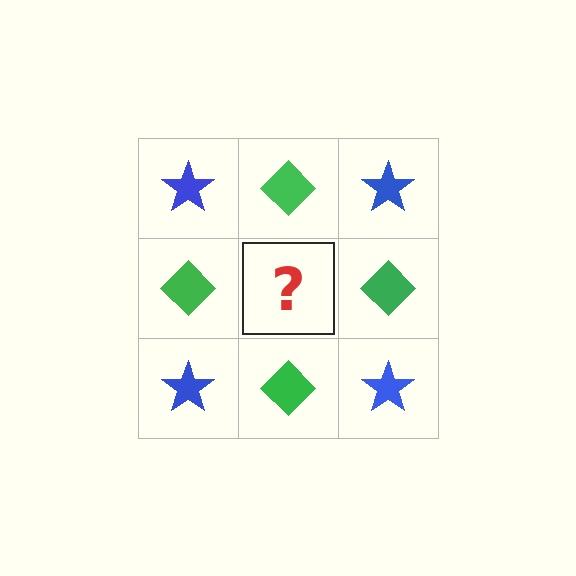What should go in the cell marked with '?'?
The missing cell should contain a blue star.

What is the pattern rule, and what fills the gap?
The rule is that it alternates blue star and green diamond in a checkerboard pattern. The gap should be filled with a blue star.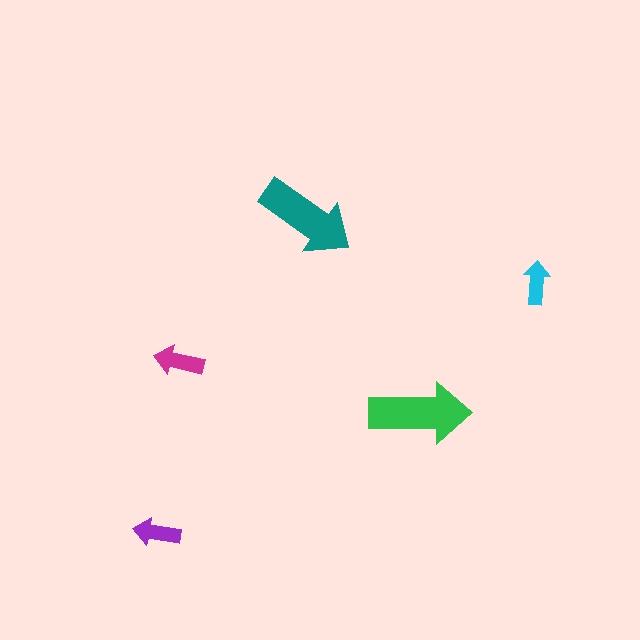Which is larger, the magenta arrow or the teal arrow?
The teal one.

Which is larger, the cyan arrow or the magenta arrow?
The magenta one.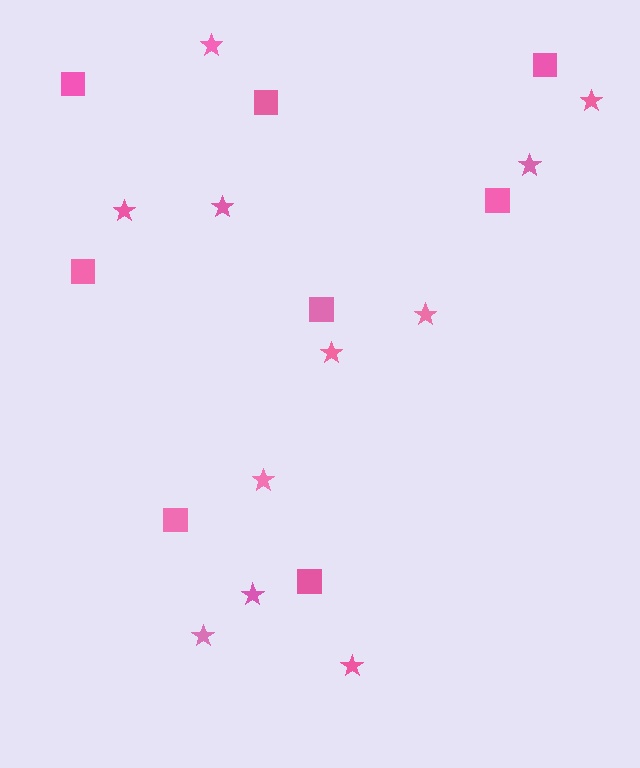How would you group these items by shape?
There are 2 groups: one group of squares (8) and one group of stars (11).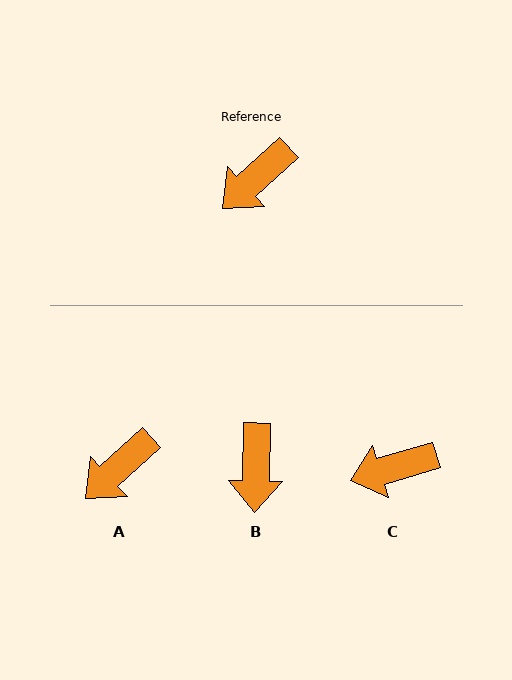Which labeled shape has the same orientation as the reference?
A.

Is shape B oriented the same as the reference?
No, it is off by about 46 degrees.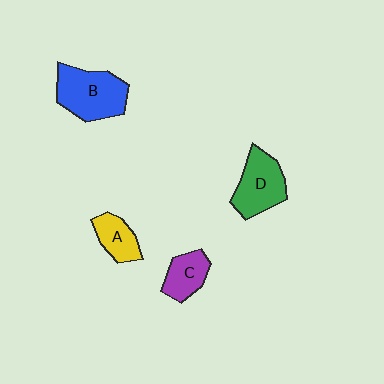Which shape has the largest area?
Shape B (blue).